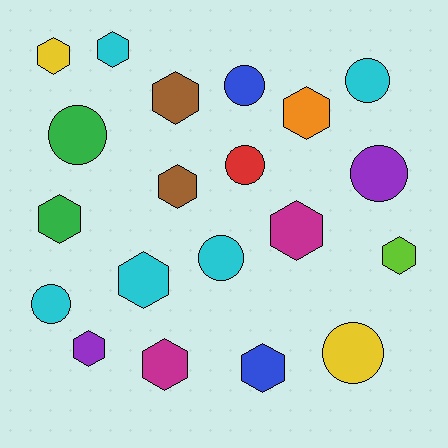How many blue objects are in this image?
There are 2 blue objects.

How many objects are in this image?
There are 20 objects.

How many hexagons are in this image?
There are 12 hexagons.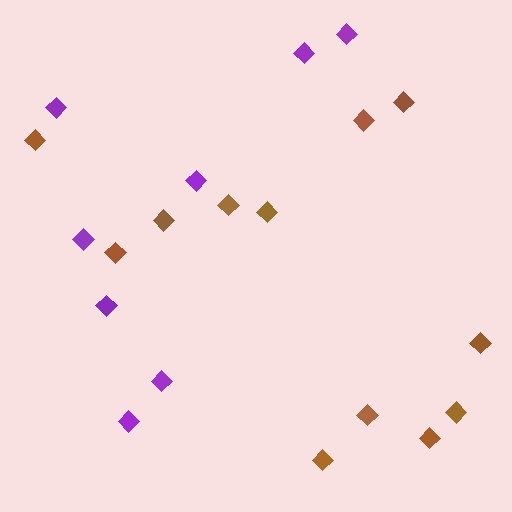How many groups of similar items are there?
There are 2 groups: one group of brown diamonds (12) and one group of purple diamonds (8).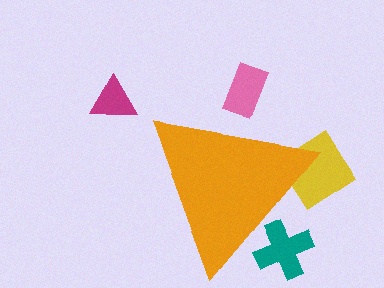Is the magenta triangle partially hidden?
No, the magenta triangle is fully visible.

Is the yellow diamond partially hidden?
Yes, the yellow diamond is partially hidden behind the orange triangle.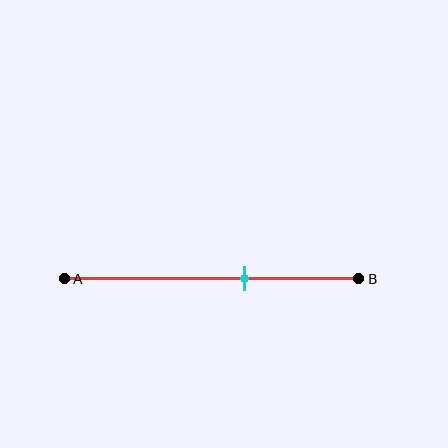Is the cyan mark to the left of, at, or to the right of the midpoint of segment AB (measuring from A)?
The cyan mark is to the right of the midpoint of segment AB.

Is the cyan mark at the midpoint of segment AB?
No, the mark is at about 60% from A, not at the 50% midpoint.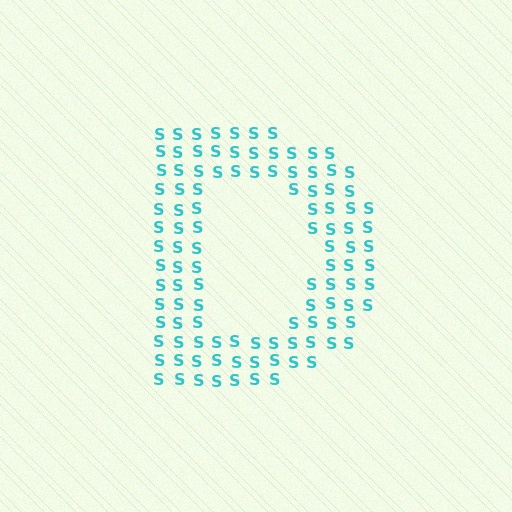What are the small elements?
The small elements are letter S's.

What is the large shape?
The large shape is the letter D.